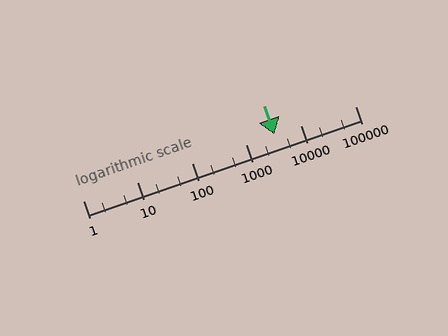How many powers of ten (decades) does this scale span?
The scale spans 5 decades, from 1 to 100000.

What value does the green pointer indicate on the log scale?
The pointer indicates approximately 3300.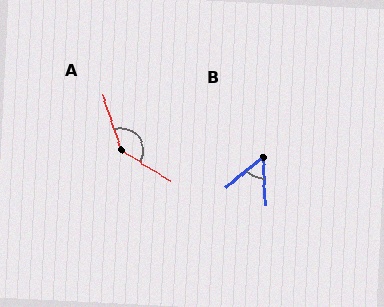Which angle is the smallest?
B, at approximately 53 degrees.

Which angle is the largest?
A, at approximately 139 degrees.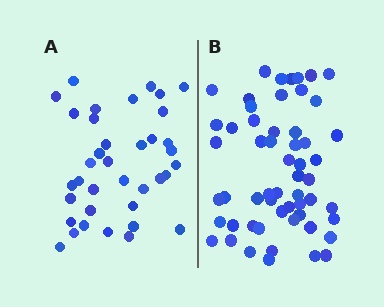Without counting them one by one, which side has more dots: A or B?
Region B (the right region) has more dots.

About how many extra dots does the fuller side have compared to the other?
Region B has approximately 20 more dots than region A.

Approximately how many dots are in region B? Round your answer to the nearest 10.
About 60 dots. (The exact count is 56, which rounds to 60.)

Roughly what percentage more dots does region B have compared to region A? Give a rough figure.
About 50% more.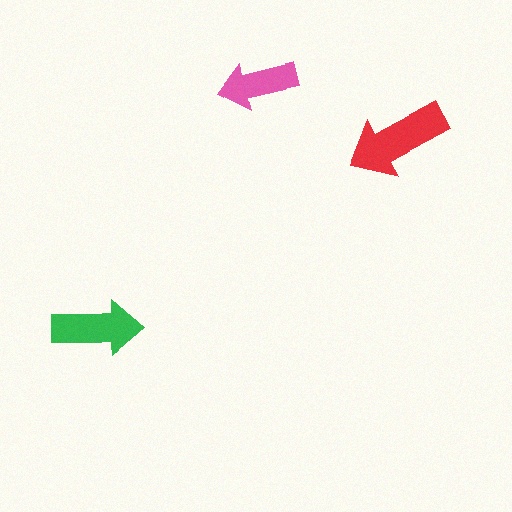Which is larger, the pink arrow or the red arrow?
The red one.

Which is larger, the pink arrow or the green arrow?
The green one.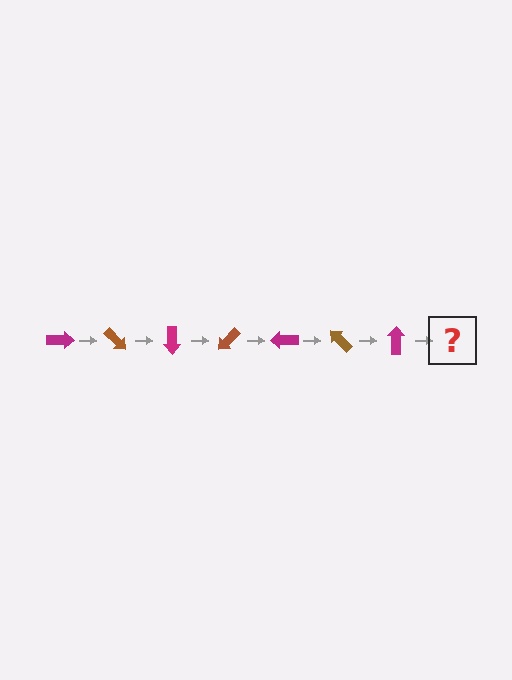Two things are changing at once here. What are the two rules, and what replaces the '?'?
The two rules are that it rotates 45 degrees each step and the color cycles through magenta and brown. The '?' should be a brown arrow, rotated 315 degrees from the start.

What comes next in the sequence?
The next element should be a brown arrow, rotated 315 degrees from the start.